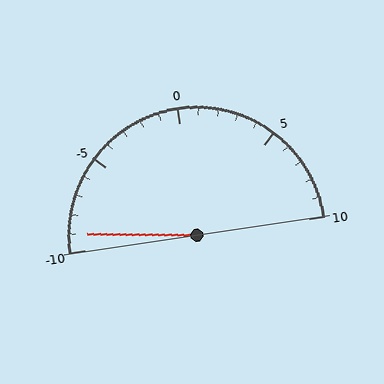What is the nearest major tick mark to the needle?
The nearest major tick mark is -10.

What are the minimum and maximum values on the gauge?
The gauge ranges from -10 to 10.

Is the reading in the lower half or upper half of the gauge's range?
The reading is in the lower half of the range (-10 to 10).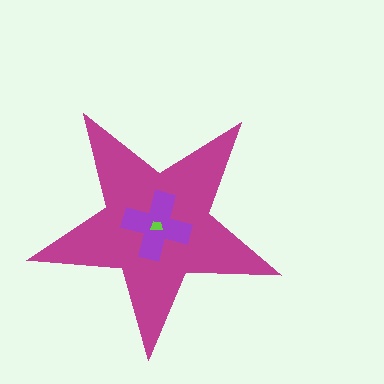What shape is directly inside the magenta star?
The purple cross.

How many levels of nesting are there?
3.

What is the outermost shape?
The magenta star.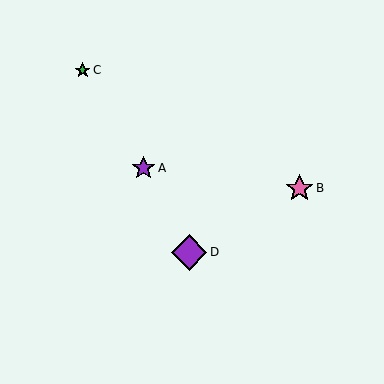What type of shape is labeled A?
Shape A is a purple star.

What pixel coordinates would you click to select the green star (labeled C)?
Click at (83, 70) to select the green star C.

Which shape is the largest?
The purple diamond (labeled D) is the largest.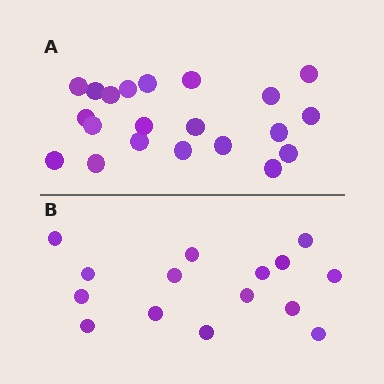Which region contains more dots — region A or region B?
Region A (the top region) has more dots.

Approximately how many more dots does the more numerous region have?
Region A has about 6 more dots than region B.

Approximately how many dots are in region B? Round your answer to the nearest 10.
About 20 dots. (The exact count is 15, which rounds to 20.)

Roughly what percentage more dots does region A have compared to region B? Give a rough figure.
About 40% more.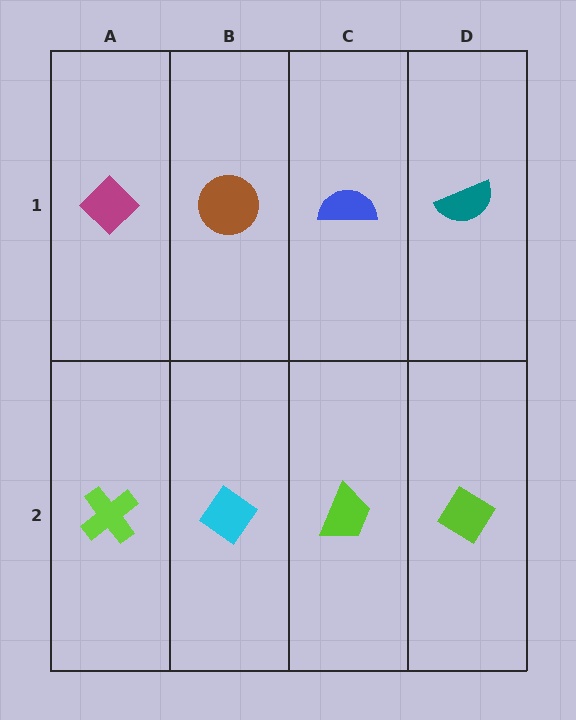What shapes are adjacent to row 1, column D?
A lime diamond (row 2, column D), a blue semicircle (row 1, column C).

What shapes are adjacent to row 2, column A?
A magenta diamond (row 1, column A), a cyan diamond (row 2, column B).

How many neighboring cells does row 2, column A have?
2.